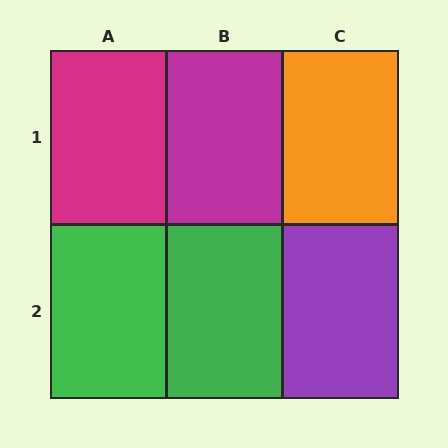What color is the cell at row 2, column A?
Green.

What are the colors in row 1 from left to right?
Magenta, magenta, orange.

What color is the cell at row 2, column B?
Green.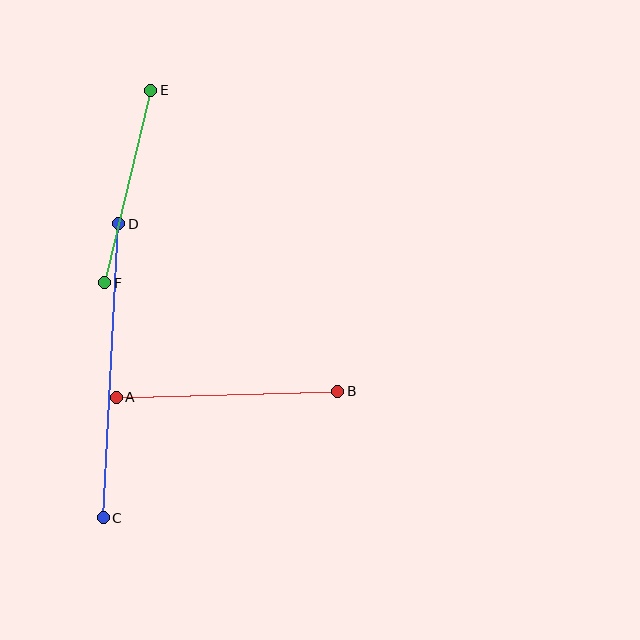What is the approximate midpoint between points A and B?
The midpoint is at approximately (227, 394) pixels.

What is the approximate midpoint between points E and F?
The midpoint is at approximately (128, 186) pixels.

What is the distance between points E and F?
The distance is approximately 198 pixels.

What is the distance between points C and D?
The distance is approximately 294 pixels.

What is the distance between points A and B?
The distance is approximately 221 pixels.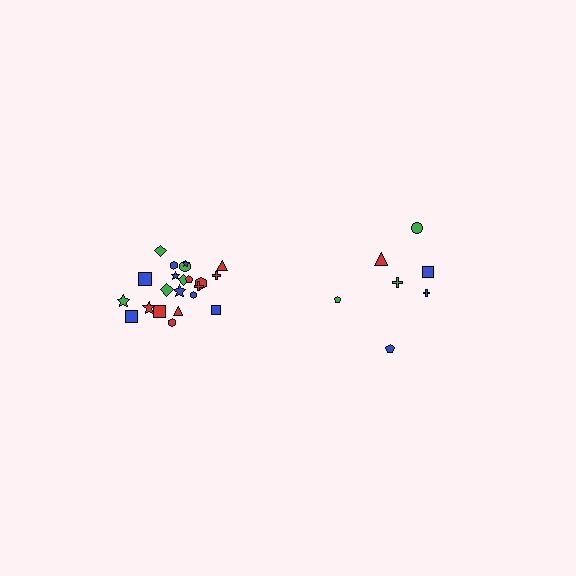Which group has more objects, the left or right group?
The left group.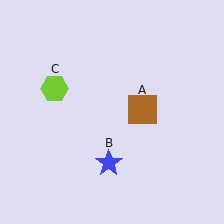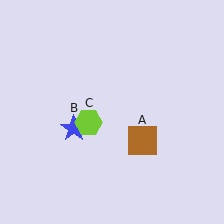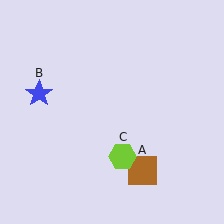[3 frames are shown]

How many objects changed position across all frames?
3 objects changed position: brown square (object A), blue star (object B), lime hexagon (object C).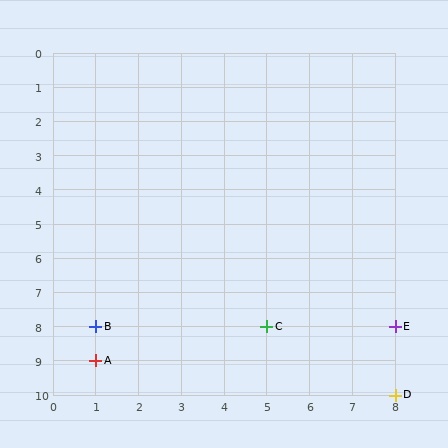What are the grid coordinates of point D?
Point D is at grid coordinates (8, 10).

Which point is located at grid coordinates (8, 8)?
Point E is at (8, 8).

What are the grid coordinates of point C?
Point C is at grid coordinates (5, 8).